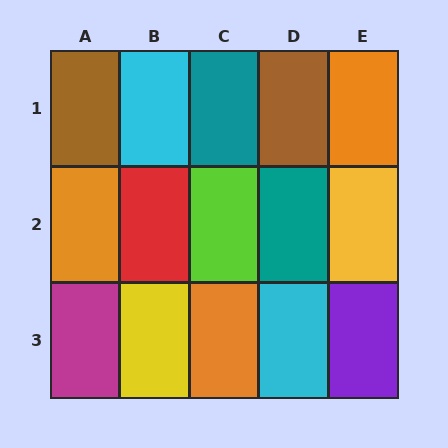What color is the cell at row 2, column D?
Teal.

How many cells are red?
1 cell is red.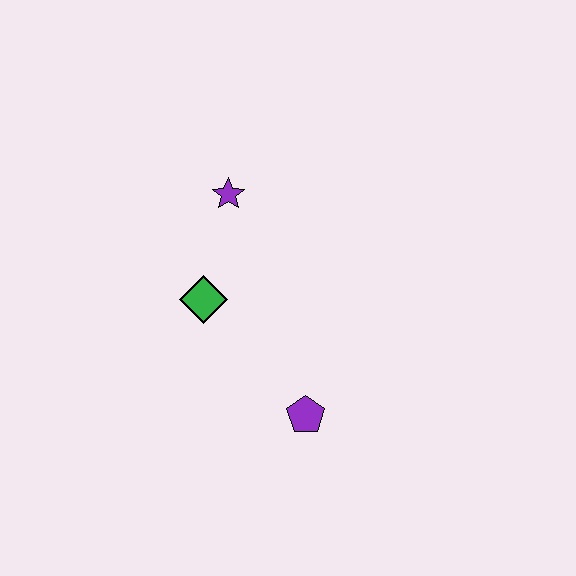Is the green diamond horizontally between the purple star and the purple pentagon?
No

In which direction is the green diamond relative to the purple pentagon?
The green diamond is above the purple pentagon.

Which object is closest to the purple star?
The green diamond is closest to the purple star.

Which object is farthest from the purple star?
The purple pentagon is farthest from the purple star.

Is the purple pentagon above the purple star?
No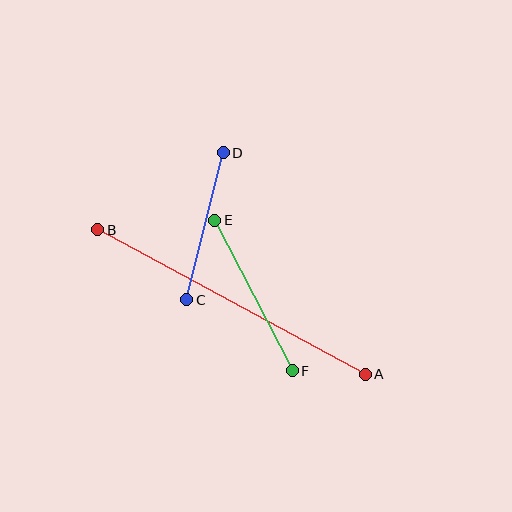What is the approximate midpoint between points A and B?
The midpoint is at approximately (231, 302) pixels.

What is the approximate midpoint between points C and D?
The midpoint is at approximately (205, 226) pixels.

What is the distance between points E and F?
The distance is approximately 169 pixels.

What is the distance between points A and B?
The distance is approximately 304 pixels.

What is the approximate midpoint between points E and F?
The midpoint is at approximately (254, 296) pixels.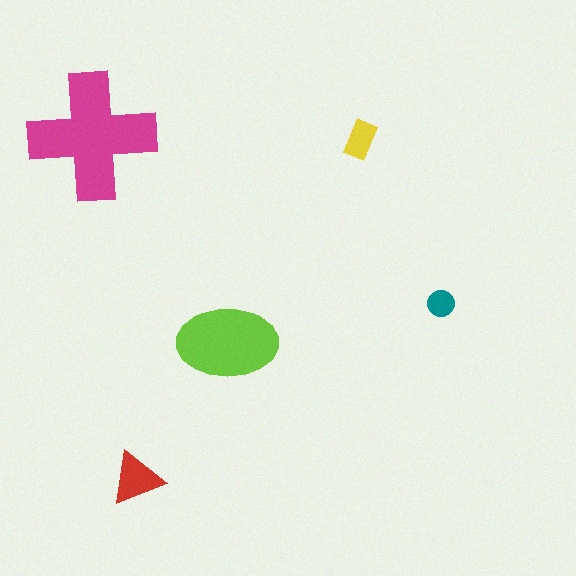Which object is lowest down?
The red triangle is bottommost.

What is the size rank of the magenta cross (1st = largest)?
1st.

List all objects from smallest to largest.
The teal circle, the yellow rectangle, the red triangle, the lime ellipse, the magenta cross.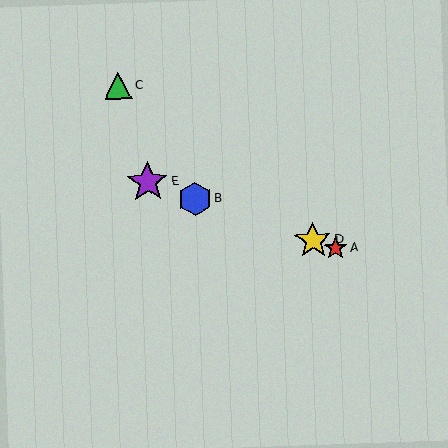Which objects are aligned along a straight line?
Objects A, B, D, E are aligned along a straight line.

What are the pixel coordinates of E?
Object E is at (147, 182).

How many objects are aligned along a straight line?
4 objects (A, B, D, E) are aligned along a straight line.